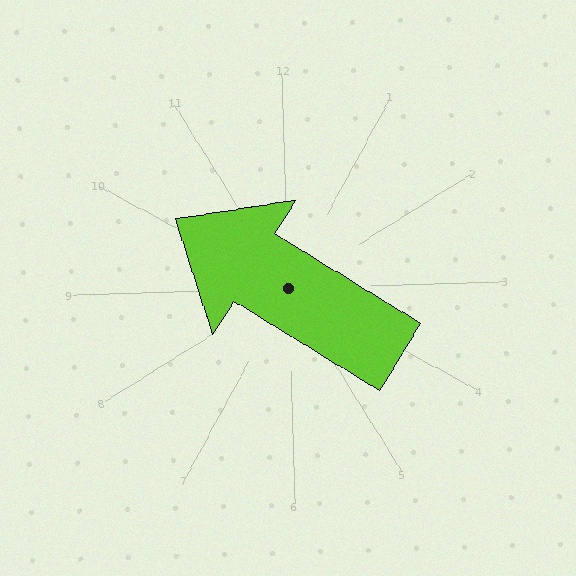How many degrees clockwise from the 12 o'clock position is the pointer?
Approximately 303 degrees.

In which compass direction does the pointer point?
Northwest.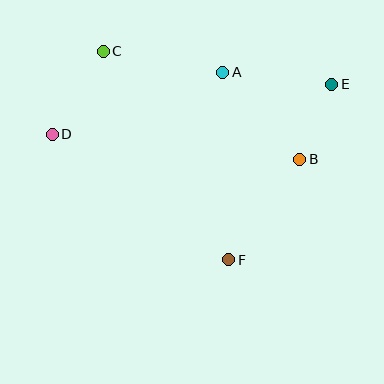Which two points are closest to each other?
Points B and E are closest to each other.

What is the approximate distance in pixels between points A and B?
The distance between A and B is approximately 116 pixels.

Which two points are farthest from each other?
Points D and E are farthest from each other.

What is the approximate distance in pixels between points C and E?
The distance between C and E is approximately 231 pixels.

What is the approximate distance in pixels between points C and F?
The distance between C and F is approximately 244 pixels.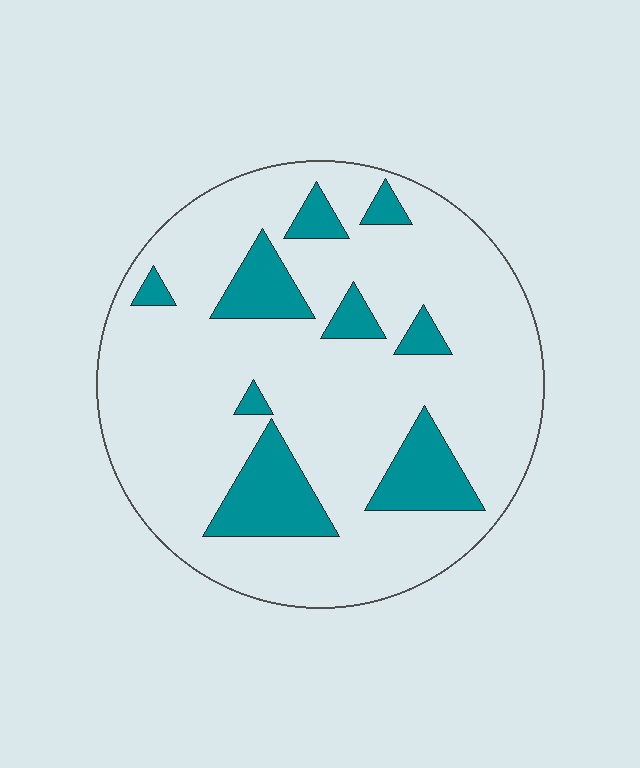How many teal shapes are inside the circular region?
9.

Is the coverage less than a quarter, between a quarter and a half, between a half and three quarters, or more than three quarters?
Less than a quarter.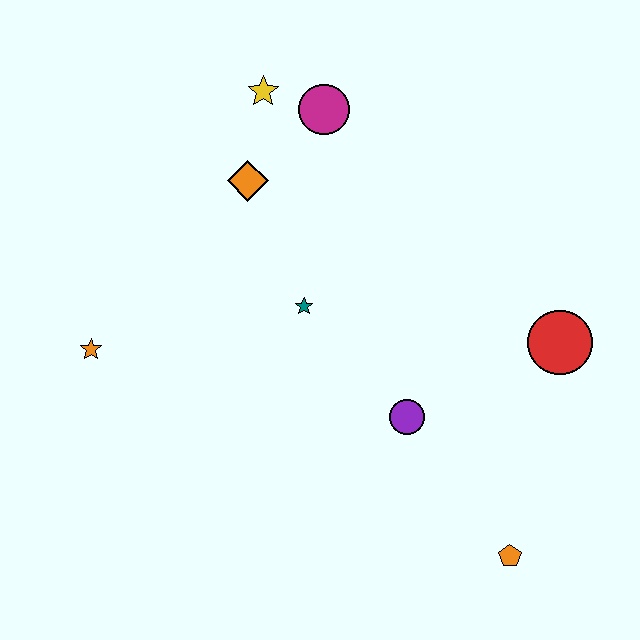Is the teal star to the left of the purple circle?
Yes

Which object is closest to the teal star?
The orange diamond is closest to the teal star.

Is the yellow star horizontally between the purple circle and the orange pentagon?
No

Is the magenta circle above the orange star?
Yes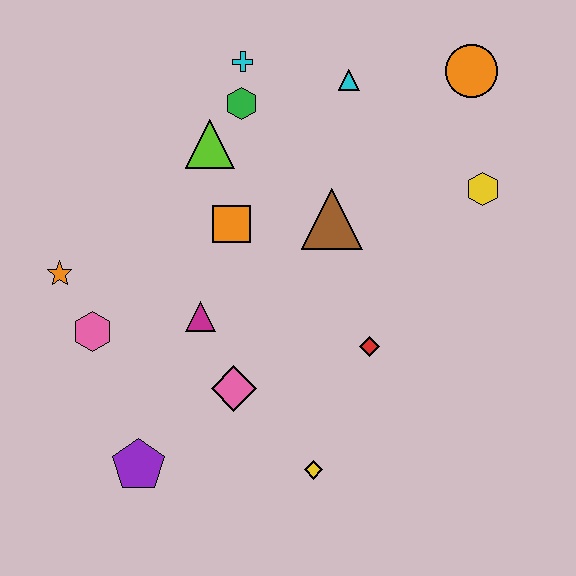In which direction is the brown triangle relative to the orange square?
The brown triangle is to the right of the orange square.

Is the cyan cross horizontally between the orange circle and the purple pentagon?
Yes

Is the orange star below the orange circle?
Yes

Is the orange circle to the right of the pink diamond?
Yes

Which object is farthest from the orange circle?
The purple pentagon is farthest from the orange circle.